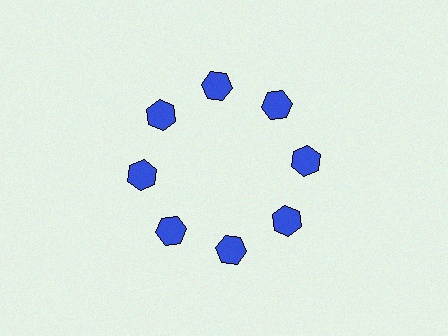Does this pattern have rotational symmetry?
Yes, this pattern has 8-fold rotational symmetry. It looks the same after rotating 45 degrees around the center.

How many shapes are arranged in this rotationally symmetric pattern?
There are 8 shapes, arranged in 8 groups of 1.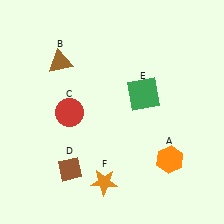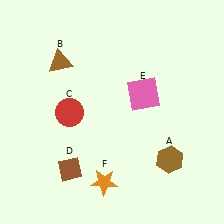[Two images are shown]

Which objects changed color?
A changed from orange to brown. E changed from green to pink.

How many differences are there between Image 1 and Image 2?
There are 2 differences between the two images.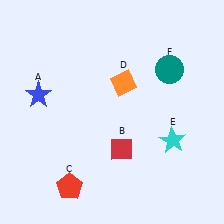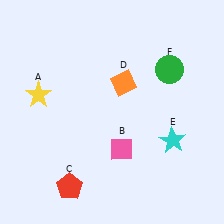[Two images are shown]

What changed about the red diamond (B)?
In Image 1, B is red. In Image 2, it changed to pink.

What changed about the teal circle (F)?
In Image 1, F is teal. In Image 2, it changed to green.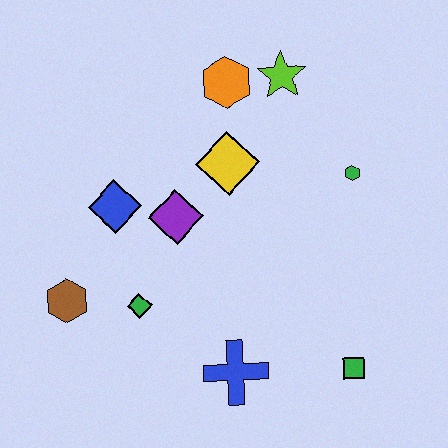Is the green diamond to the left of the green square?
Yes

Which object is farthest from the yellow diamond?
The green square is farthest from the yellow diamond.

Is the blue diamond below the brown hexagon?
No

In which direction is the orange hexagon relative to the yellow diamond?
The orange hexagon is above the yellow diamond.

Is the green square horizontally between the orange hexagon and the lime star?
No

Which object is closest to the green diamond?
The brown hexagon is closest to the green diamond.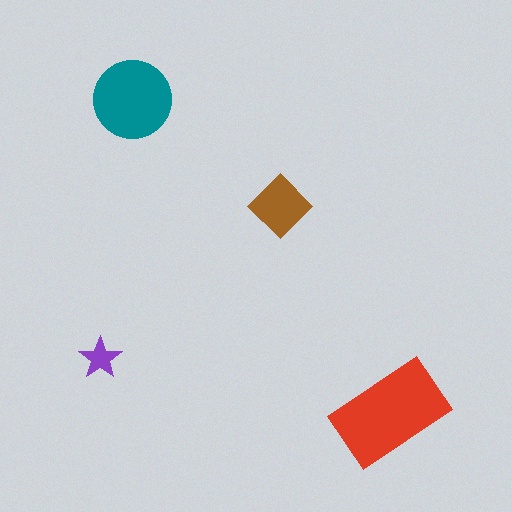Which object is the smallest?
The purple star.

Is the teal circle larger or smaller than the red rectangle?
Smaller.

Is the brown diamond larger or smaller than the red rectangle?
Smaller.